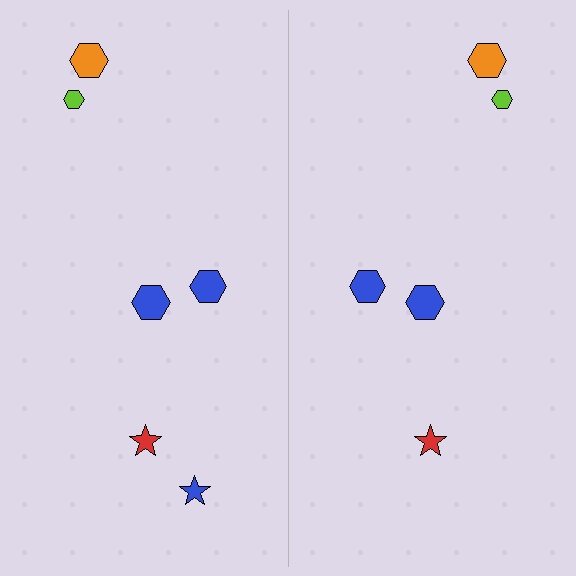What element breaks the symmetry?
A blue star is missing from the right side.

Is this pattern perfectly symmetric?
No, the pattern is not perfectly symmetric. A blue star is missing from the right side.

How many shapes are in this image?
There are 11 shapes in this image.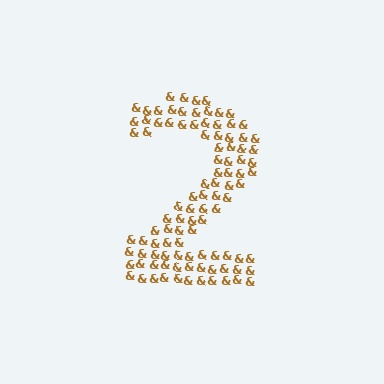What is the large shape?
The large shape is the digit 2.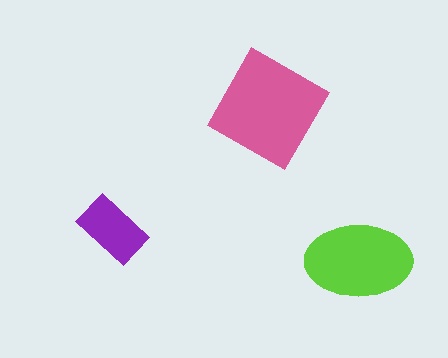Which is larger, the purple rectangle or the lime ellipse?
The lime ellipse.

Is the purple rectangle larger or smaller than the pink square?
Smaller.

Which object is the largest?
The pink square.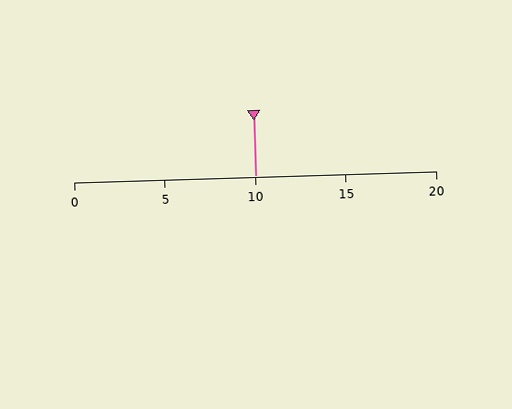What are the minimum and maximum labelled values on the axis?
The axis runs from 0 to 20.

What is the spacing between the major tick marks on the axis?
The major ticks are spaced 5 apart.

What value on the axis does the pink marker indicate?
The marker indicates approximately 10.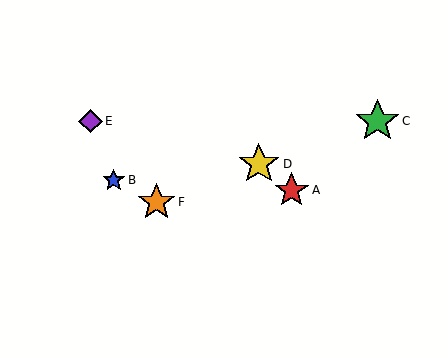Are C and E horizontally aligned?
Yes, both are at y≈121.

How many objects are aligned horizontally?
2 objects (C, E) are aligned horizontally.